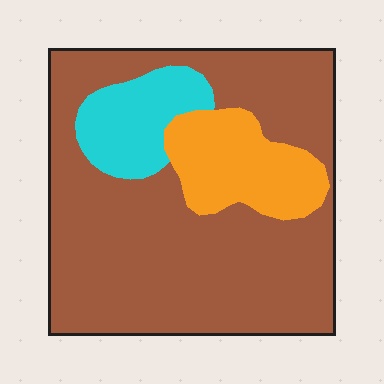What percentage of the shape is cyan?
Cyan takes up less than a quarter of the shape.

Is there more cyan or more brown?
Brown.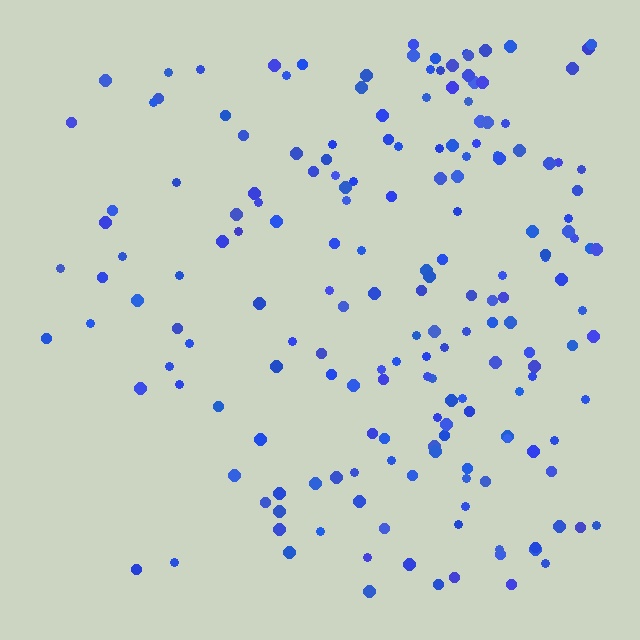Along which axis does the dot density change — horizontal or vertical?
Horizontal.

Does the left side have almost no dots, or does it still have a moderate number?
Still a moderate number, just noticeably fewer than the right.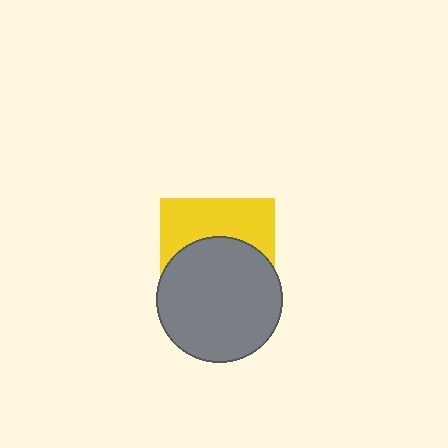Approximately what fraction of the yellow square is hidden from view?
Roughly 58% of the yellow square is hidden behind the gray circle.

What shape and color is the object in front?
The object in front is a gray circle.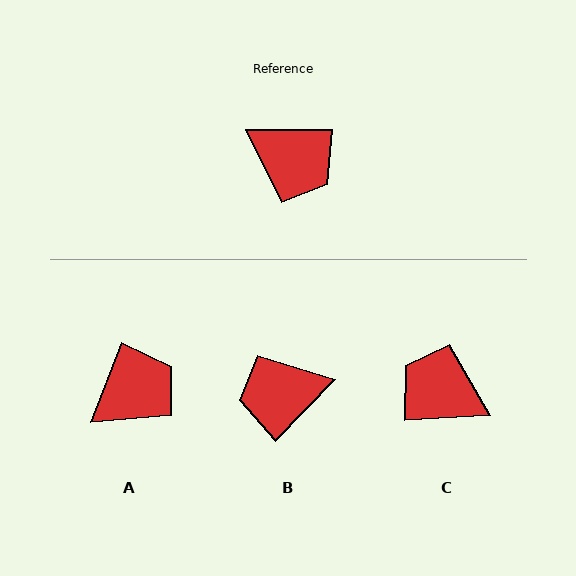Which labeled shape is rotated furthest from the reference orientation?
C, about 176 degrees away.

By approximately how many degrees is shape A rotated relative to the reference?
Approximately 69 degrees counter-clockwise.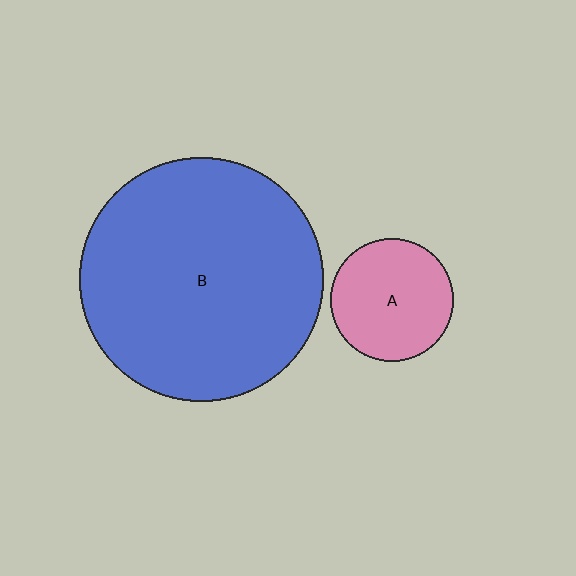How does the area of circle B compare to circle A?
Approximately 3.9 times.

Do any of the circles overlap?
No, none of the circles overlap.